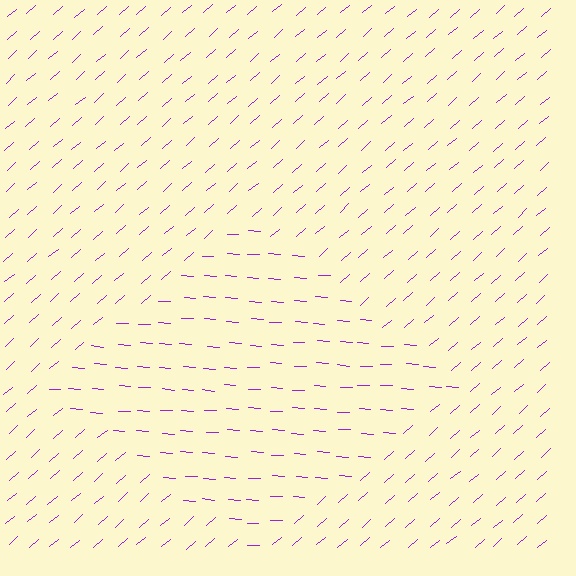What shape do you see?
I see a diamond.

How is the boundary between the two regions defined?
The boundary is defined purely by a change in line orientation (approximately 45 degrees difference). All lines are the same color and thickness.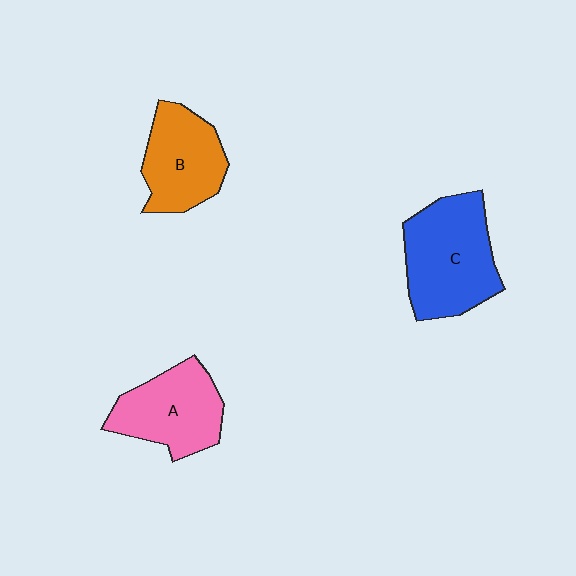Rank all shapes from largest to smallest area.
From largest to smallest: C (blue), A (pink), B (orange).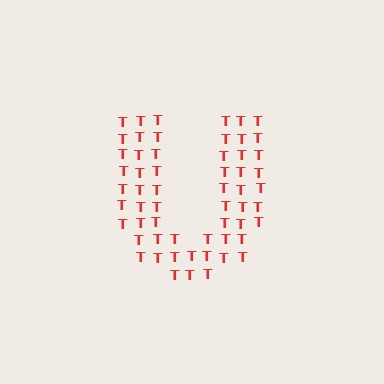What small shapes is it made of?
It is made of small letter T's.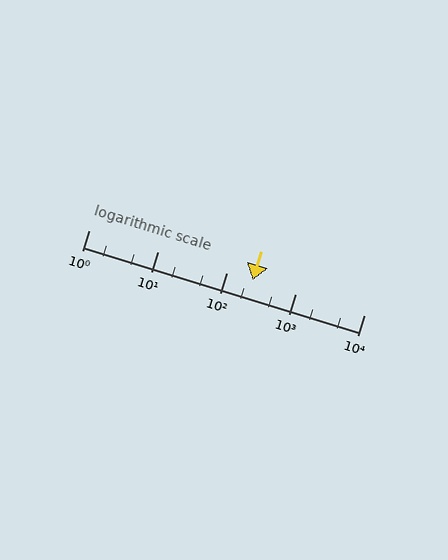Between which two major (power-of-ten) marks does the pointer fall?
The pointer is between 100 and 1000.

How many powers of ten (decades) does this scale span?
The scale spans 4 decades, from 1 to 10000.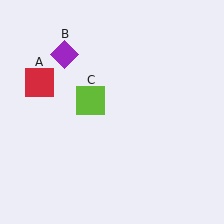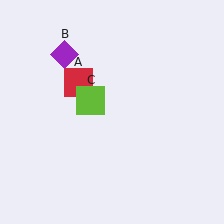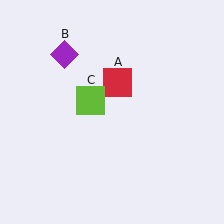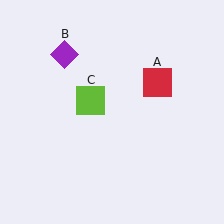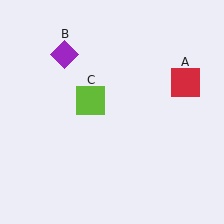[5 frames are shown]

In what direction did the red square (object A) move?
The red square (object A) moved right.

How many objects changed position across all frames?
1 object changed position: red square (object A).